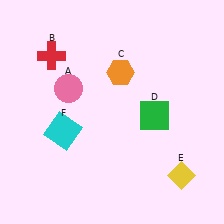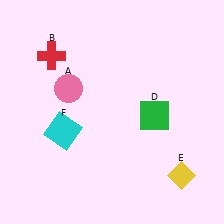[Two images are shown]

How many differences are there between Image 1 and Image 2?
There is 1 difference between the two images.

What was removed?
The orange hexagon (C) was removed in Image 2.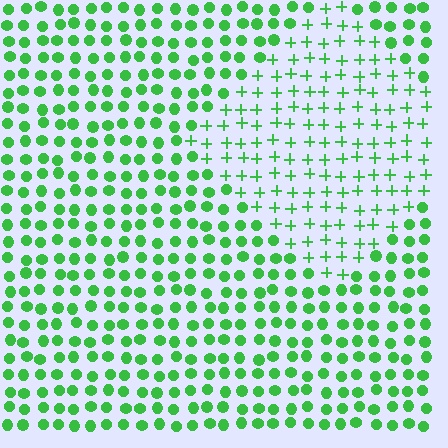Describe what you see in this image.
The image is filled with small green elements arranged in a uniform grid. A diamond-shaped region contains plus signs, while the surrounding area contains circles. The boundary is defined purely by the change in element shape.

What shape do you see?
I see a diamond.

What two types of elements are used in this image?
The image uses plus signs inside the diamond region and circles outside it.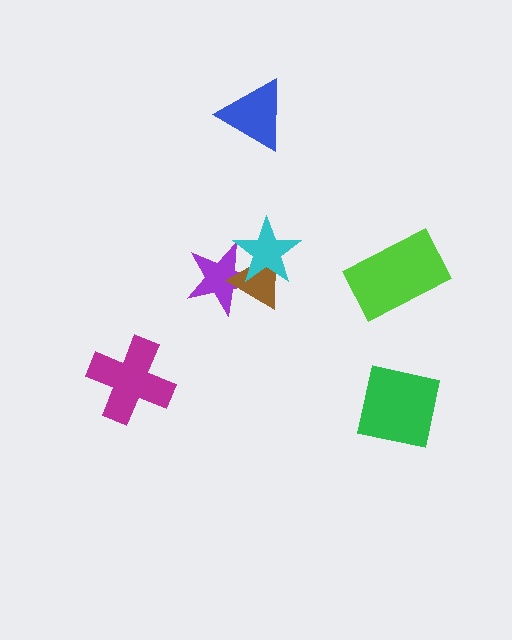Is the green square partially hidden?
No, no other shape covers it.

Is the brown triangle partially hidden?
Yes, it is partially covered by another shape.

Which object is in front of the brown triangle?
The cyan star is in front of the brown triangle.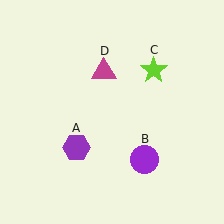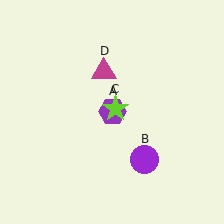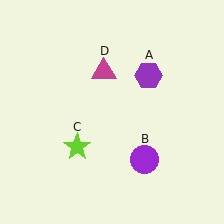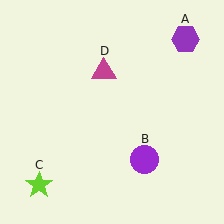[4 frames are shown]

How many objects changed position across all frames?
2 objects changed position: purple hexagon (object A), lime star (object C).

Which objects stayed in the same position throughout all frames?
Purple circle (object B) and magenta triangle (object D) remained stationary.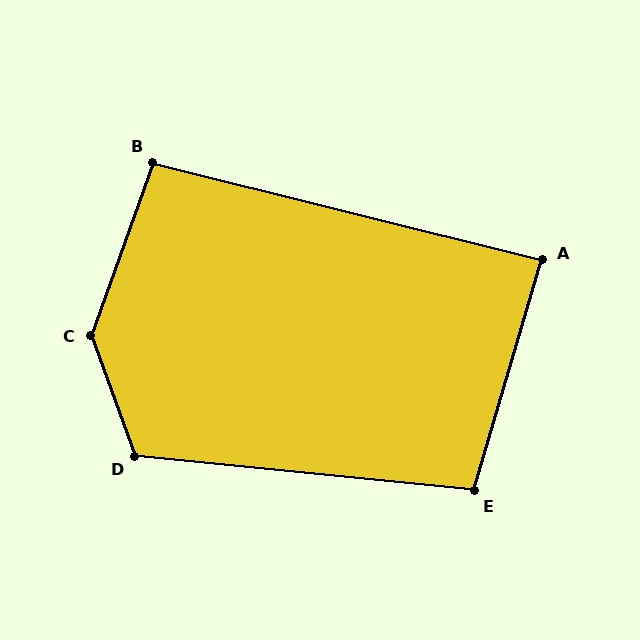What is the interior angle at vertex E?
Approximately 101 degrees (obtuse).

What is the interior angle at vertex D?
Approximately 116 degrees (obtuse).